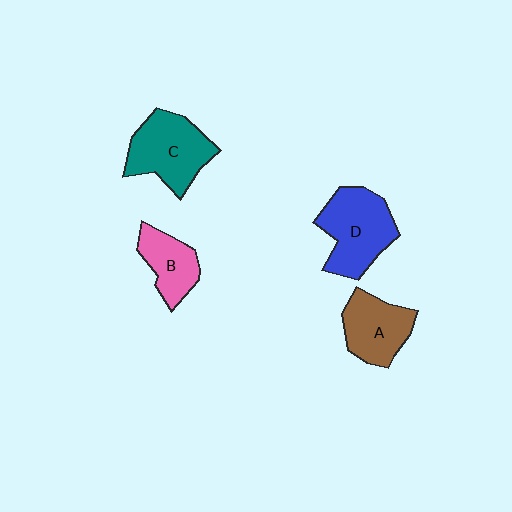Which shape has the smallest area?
Shape B (pink).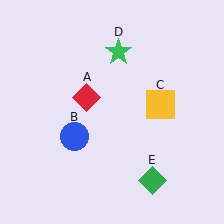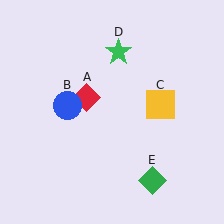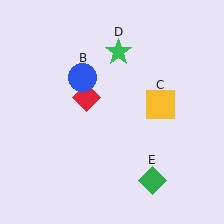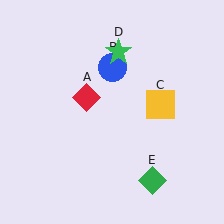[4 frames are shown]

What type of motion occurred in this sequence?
The blue circle (object B) rotated clockwise around the center of the scene.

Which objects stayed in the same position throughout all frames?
Red diamond (object A) and yellow square (object C) and green star (object D) and green diamond (object E) remained stationary.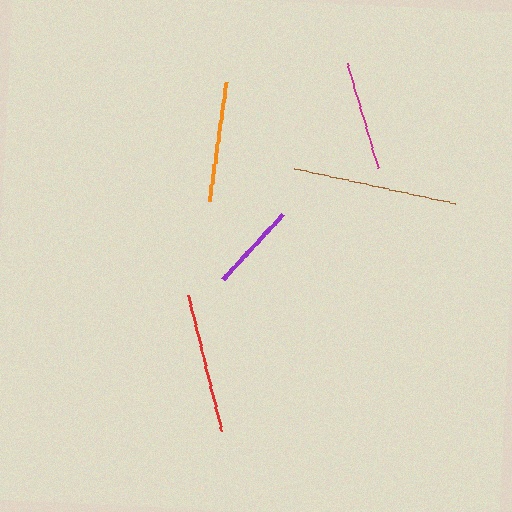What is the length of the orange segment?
The orange segment is approximately 119 pixels long.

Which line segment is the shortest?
The purple line is the shortest at approximately 89 pixels.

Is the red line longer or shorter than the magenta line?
The red line is longer than the magenta line.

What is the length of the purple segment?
The purple segment is approximately 89 pixels long.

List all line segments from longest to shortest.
From longest to shortest: brown, red, orange, magenta, purple.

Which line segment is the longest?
The brown line is the longest at approximately 164 pixels.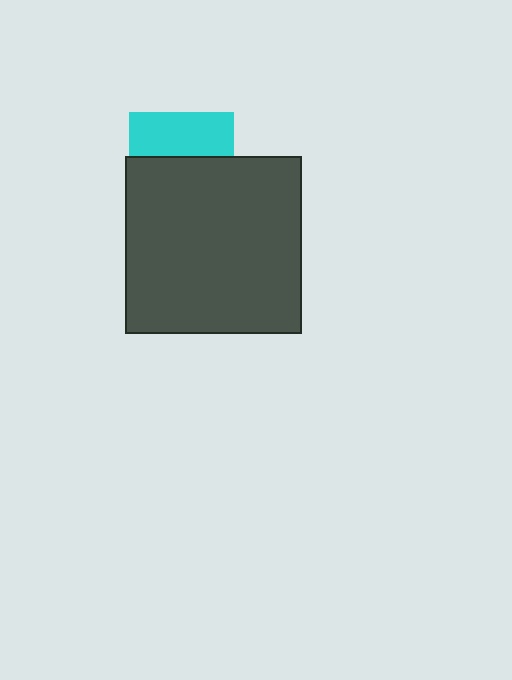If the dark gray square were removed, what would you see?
You would see the complete cyan square.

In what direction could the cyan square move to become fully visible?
The cyan square could move up. That would shift it out from behind the dark gray square entirely.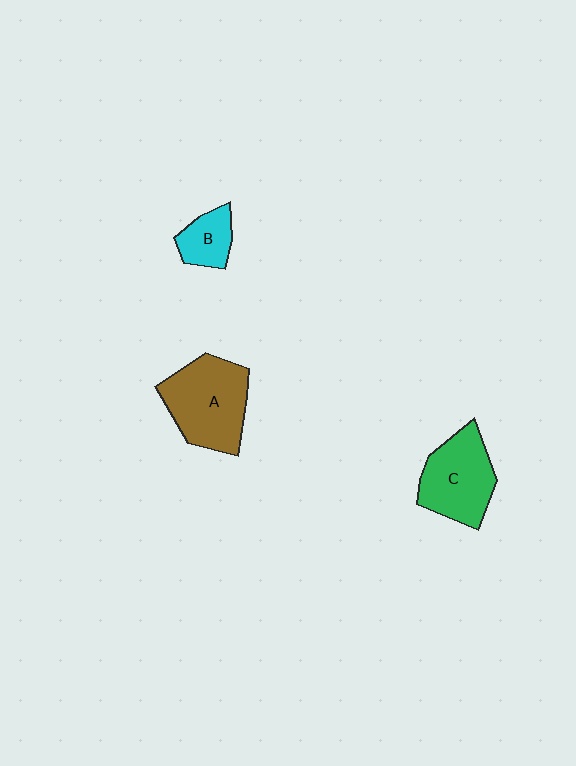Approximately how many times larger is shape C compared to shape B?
Approximately 2.1 times.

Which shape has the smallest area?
Shape B (cyan).